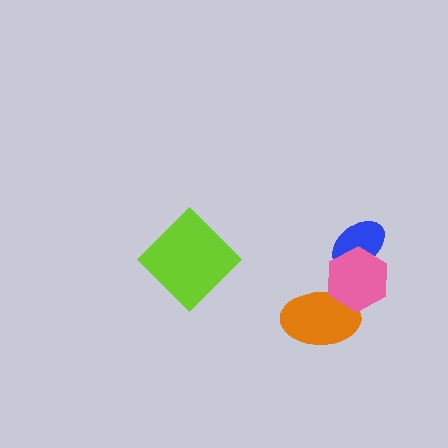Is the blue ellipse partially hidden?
Yes, it is partially covered by another shape.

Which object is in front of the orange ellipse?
The pink hexagon is in front of the orange ellipse.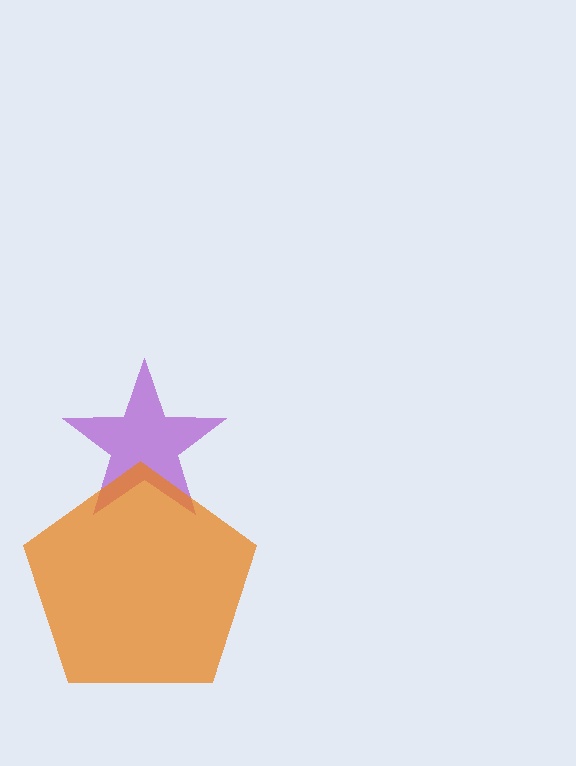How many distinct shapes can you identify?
There are 2 distinct shapes: a purple star, an orange pentagon.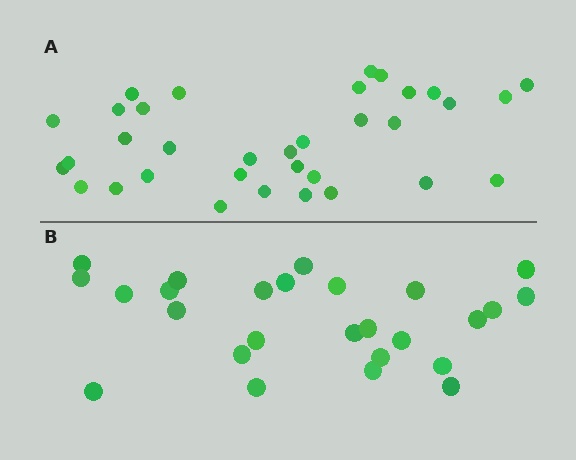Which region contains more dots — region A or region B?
Region A (the top region) has more dots.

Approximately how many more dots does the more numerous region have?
Region A has roughly 8 or so more dots than region B.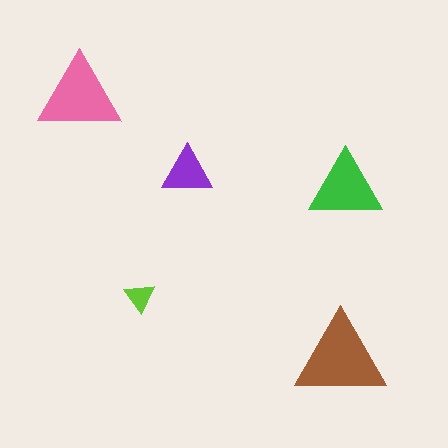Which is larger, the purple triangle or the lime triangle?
The purple one.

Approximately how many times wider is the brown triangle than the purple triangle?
About 2 times wider.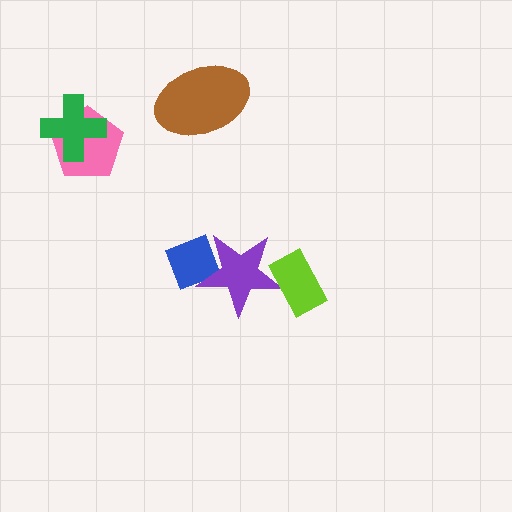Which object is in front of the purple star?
The lime rectangle is in front of the purple star.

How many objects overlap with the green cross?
1 object overlaps with the green cross.